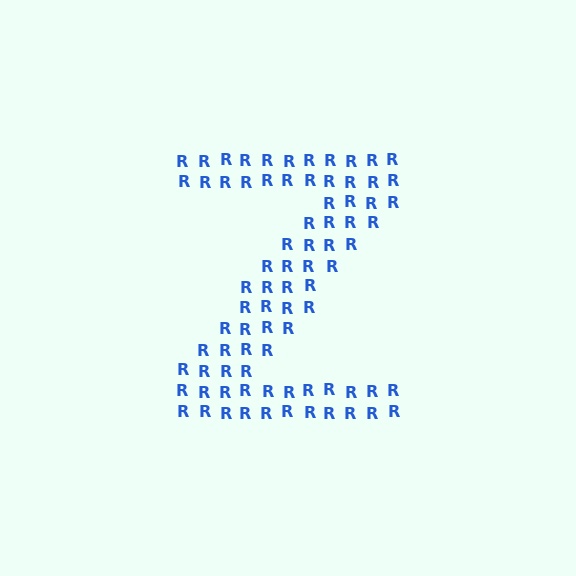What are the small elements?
The small elements are letter R's.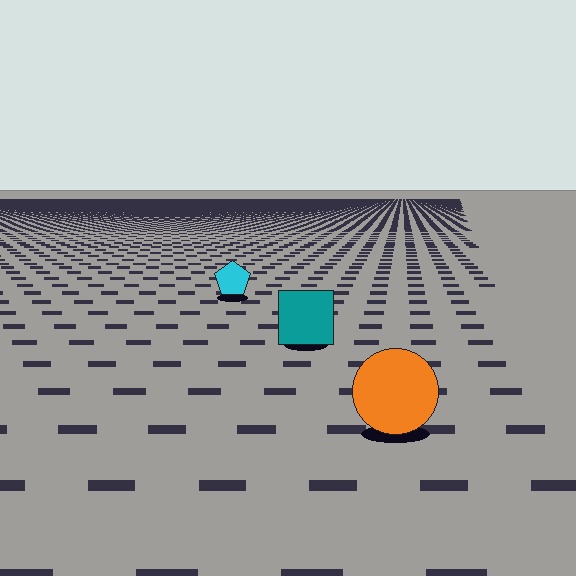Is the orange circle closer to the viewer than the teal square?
Yes. The orange circle is closer — you can tell from the texture gradient: the ground texture is coarser near it.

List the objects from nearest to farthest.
From nearest to farthest: the orange circle, the teal square, the cyan pentagon.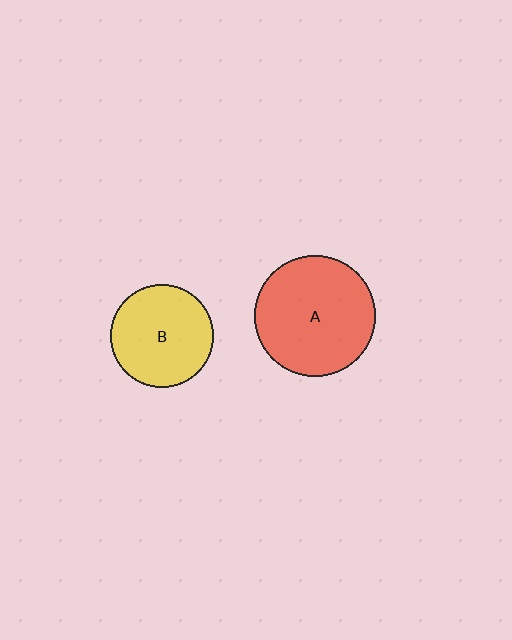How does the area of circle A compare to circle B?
Approximately 1.4 times.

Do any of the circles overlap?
No, none of the circles overlap.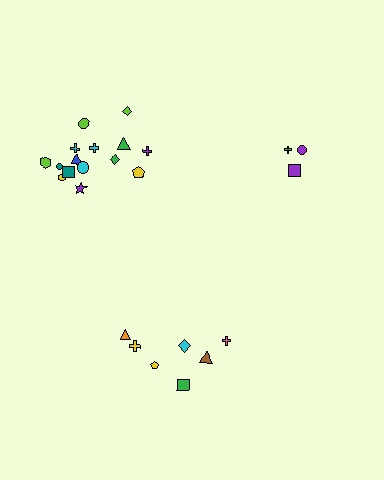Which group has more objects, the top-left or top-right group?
The top-left group.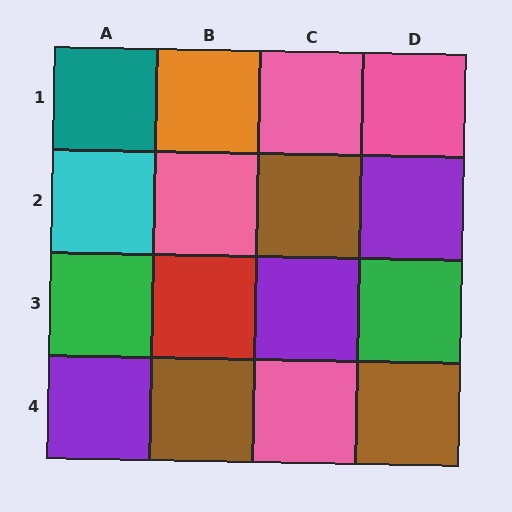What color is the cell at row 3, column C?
Purple.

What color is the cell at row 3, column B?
Red.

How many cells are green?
2 cells are green.